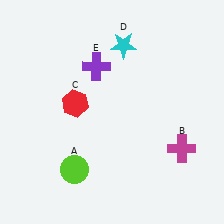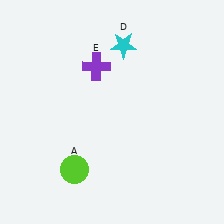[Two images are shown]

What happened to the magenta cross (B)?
The magenta cross (B) was removed in Image 2. It was in the bottom-right area of Image 1.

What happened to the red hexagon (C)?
The red hexagon (C) was removed in Image 2. It was in the top-left area of Image 1.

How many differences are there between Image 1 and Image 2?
There are 2 differences between the two images.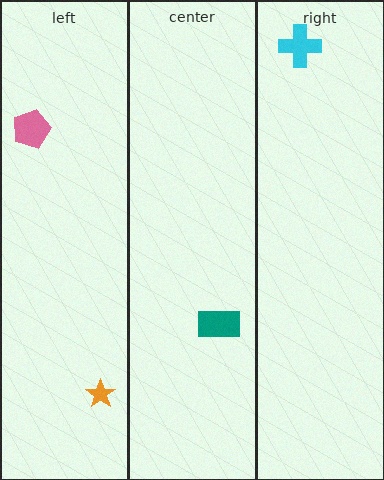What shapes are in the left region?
The pink pentagon, the orange star.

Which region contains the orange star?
The left region.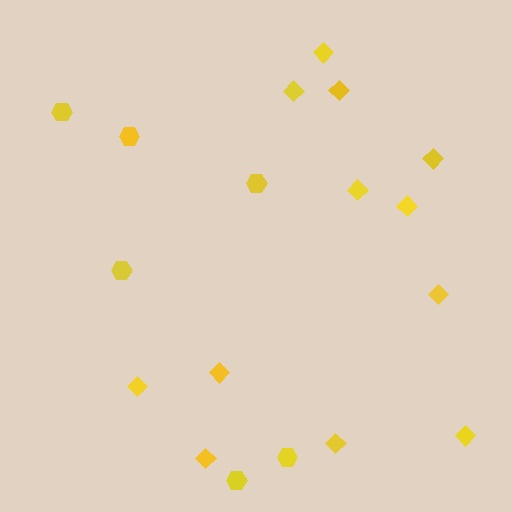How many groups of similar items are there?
There are 2 groups: one group of hexagons (6) and one group of diamonds (12).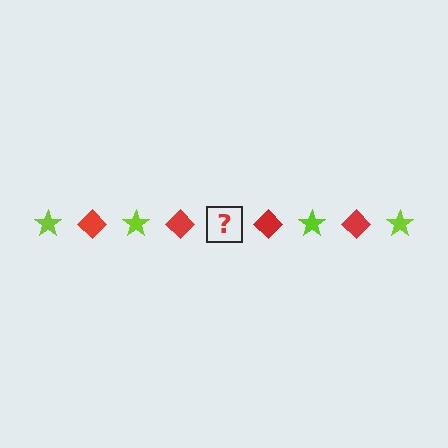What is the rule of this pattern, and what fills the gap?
The rule is that the pattern alternates between lime star and red diamond. The gap should be filled with a lime star.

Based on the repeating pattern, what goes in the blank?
The blank should be a lime star.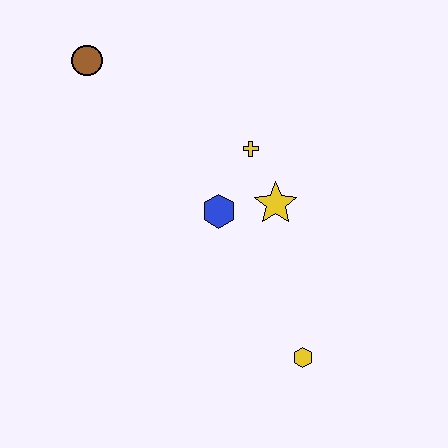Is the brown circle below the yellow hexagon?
No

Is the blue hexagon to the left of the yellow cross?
Yes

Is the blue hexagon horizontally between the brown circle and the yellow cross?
Yes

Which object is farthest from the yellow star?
The brown circle is farthest from the yellow star.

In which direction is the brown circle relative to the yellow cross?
The brown circle is to the left of the yellow cross.